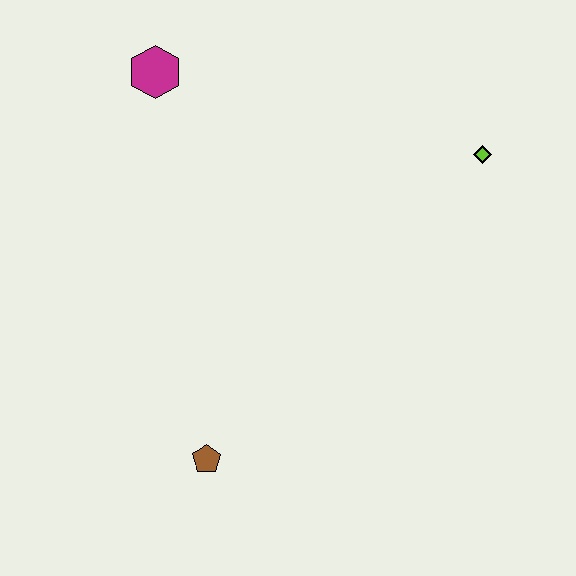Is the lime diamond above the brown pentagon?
Yes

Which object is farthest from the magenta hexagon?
The brown pentagon is farthest from the magenta hexagon.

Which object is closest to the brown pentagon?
The magenta hexagon is closest to the brown pentagon.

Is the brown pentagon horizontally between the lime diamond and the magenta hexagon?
Yes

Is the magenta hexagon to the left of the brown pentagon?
Yes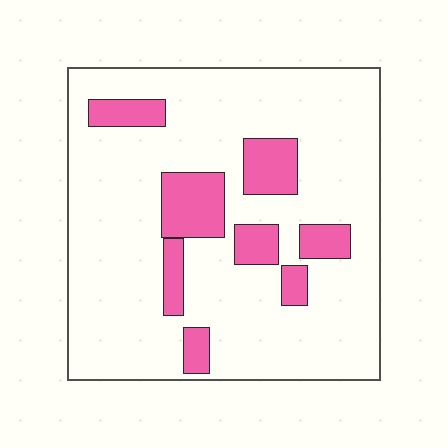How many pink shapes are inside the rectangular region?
8.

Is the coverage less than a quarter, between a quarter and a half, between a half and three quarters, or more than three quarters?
Less than a quarter.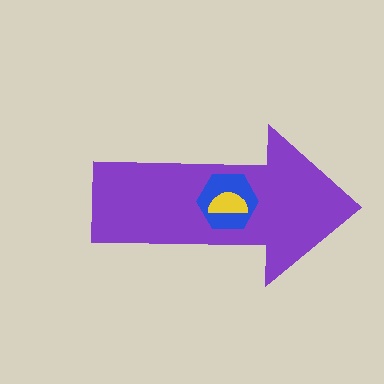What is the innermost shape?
The yellow semicircle.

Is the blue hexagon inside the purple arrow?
Yes.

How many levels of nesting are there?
3.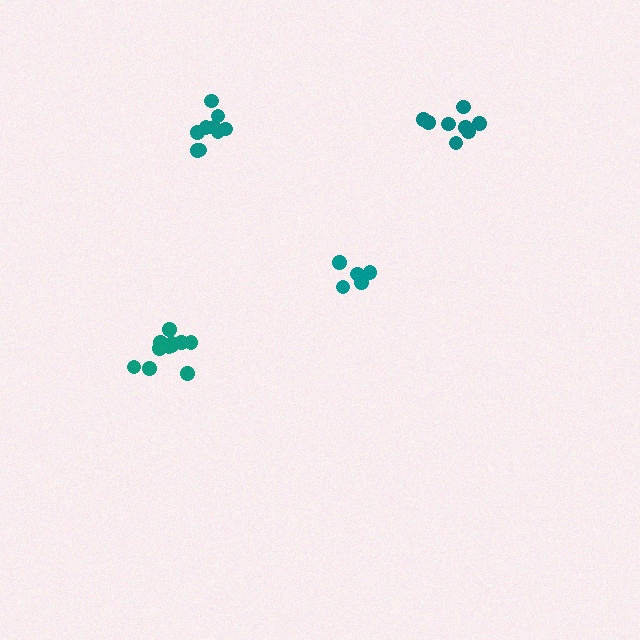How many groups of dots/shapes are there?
There are 4 groups.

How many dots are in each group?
Group 1: 9 dots, Group 2: 8 dots, Group 3: 5 dots, Group 4: 11 dots (33 total).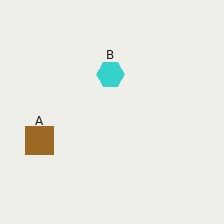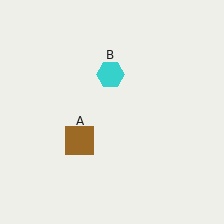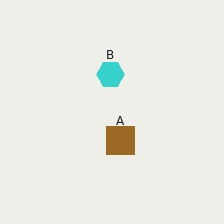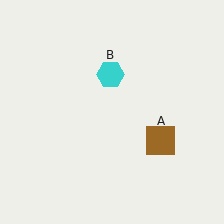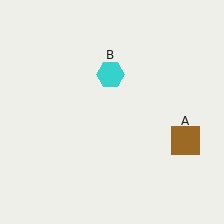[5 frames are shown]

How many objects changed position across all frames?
1 object changed position: brown square (object A).